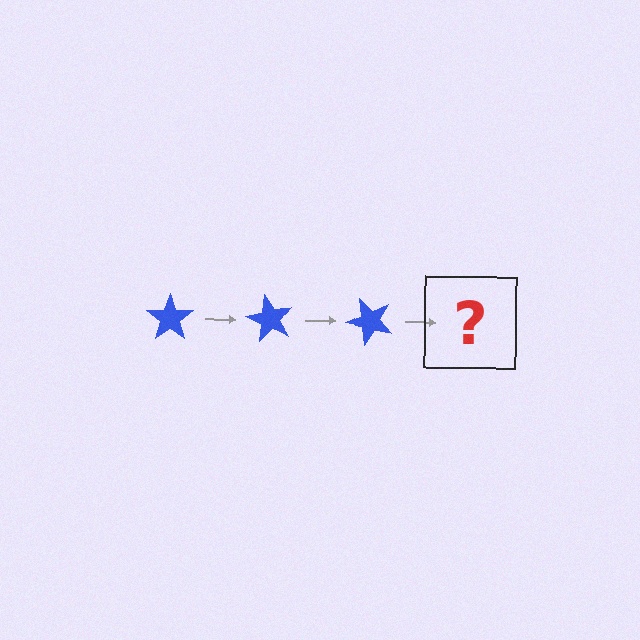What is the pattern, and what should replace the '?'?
The pattern is that the star rotates 60 degrees each step. The '?' should be a blue star rotated 180 degrees.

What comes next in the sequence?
The next element should be a blue star rotated 180 degrees.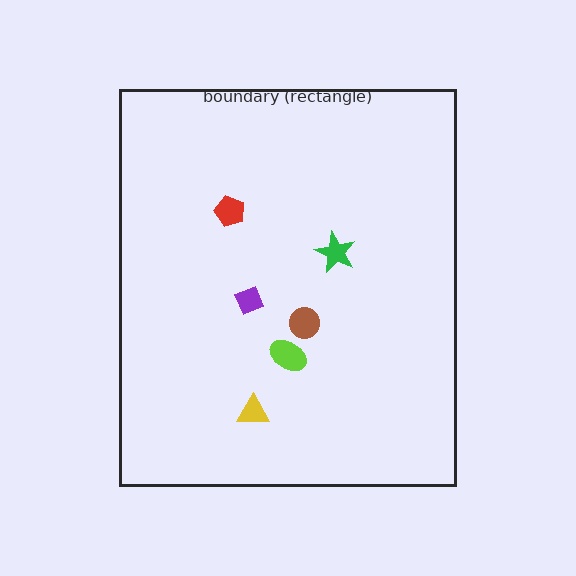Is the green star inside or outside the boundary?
Inside.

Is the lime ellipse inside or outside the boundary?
Inside.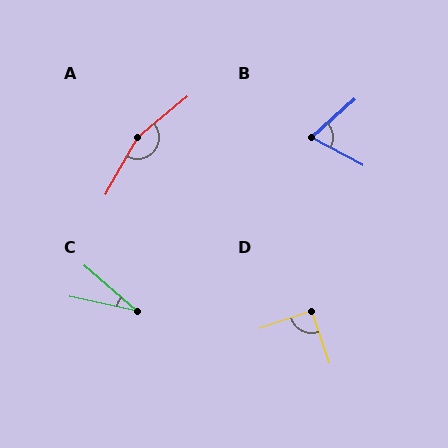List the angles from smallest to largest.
C (29°), B (70°), D (90°), A (159°).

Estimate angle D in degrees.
Approximately 90 degrees.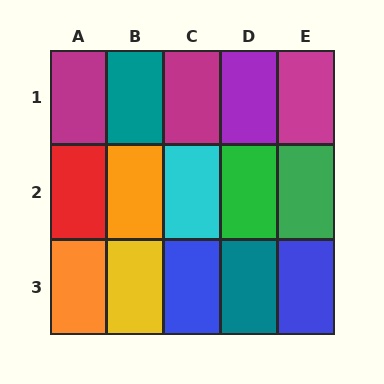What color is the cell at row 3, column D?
Teal.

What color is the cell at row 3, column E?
Blue.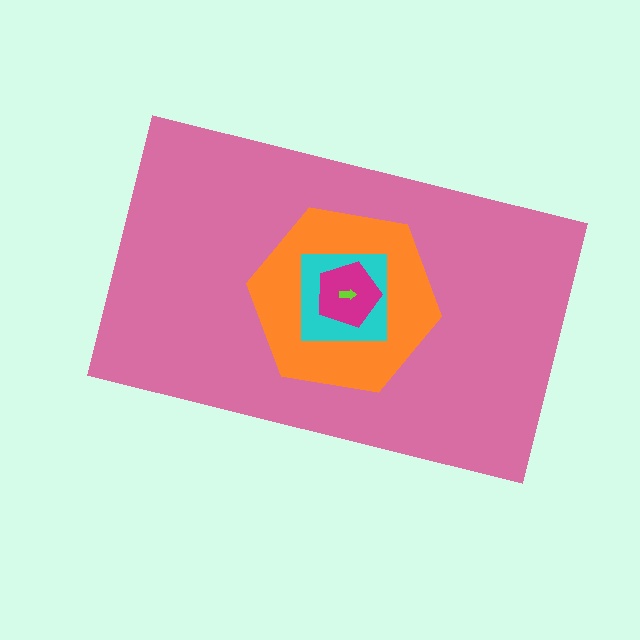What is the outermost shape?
The pink rectangle.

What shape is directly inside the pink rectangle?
The orange hexagon.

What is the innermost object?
The lime arrow.